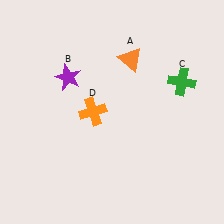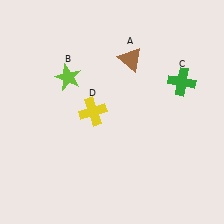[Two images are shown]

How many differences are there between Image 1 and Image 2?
There are 3 differences between the two images.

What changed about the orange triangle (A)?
In Image 1, A is orange. In Image 2, it changed to brown.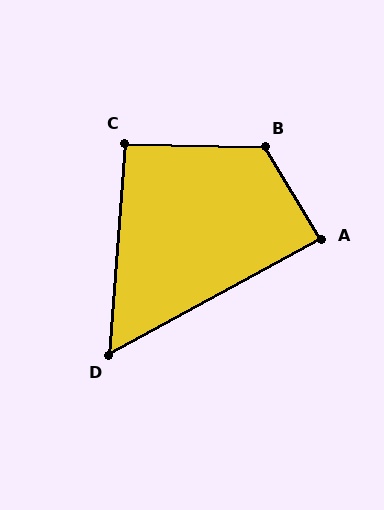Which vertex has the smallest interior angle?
D, at approximately 57 degrees.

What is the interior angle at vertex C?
Approximately 93 degrees (approximately right).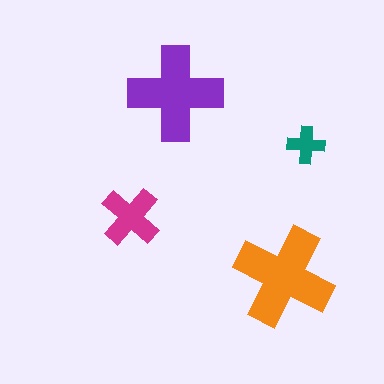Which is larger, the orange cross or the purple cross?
The orange one.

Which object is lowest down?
The orange cross is bottommost.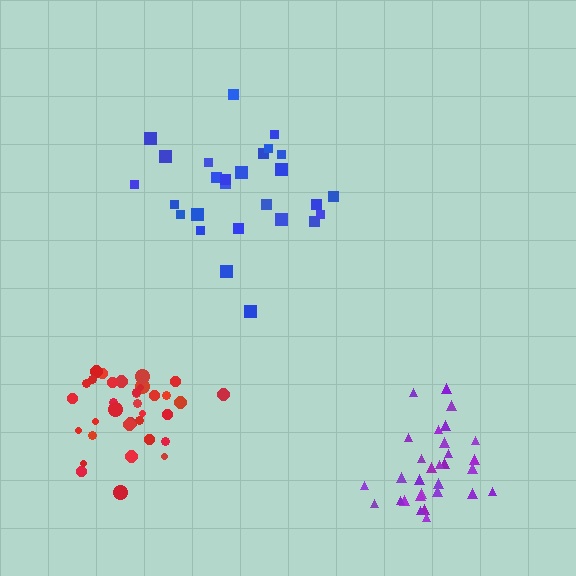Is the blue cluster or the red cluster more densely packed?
Red.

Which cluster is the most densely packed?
Red.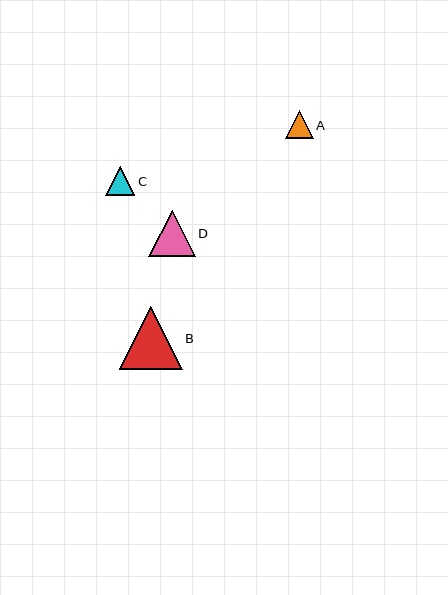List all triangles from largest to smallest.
From largest to smallest: B, D, C, A.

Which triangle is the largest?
Triangle B is the largest with a size of approximately 63 pixels.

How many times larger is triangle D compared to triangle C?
Triangle D is approximately 1.6 times the size of triangle C.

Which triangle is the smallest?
Triangle A is the smallest with a size of approximately 28 pixels.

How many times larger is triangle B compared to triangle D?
Triangle B is approximately 1.4 times the size of triangle D.